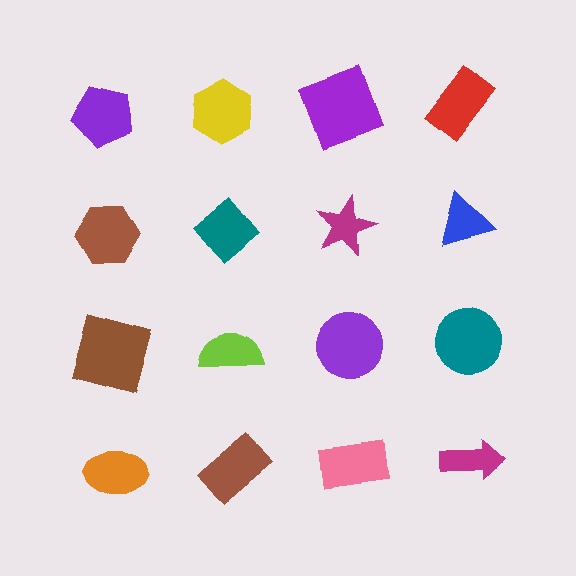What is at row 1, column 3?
A purple square.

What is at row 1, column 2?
A yellow hexagon.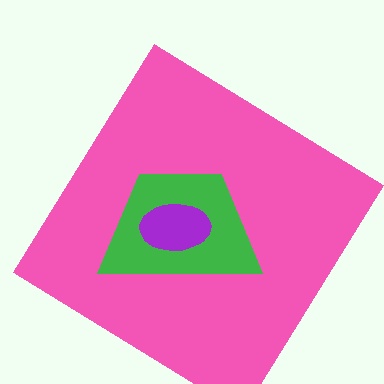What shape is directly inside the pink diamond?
The green trapezoid.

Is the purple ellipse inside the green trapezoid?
Yes.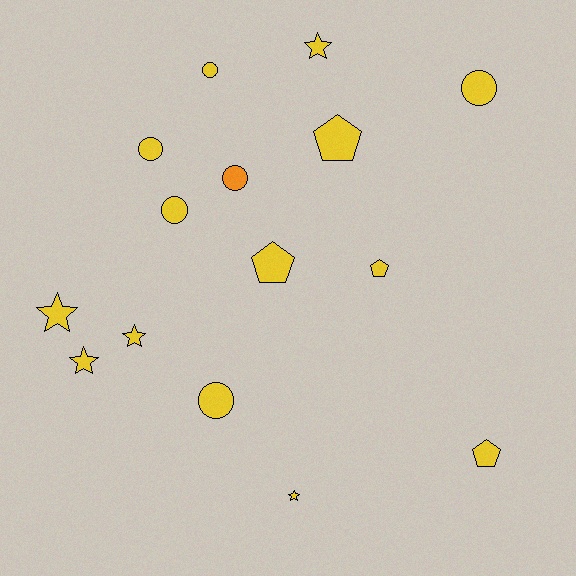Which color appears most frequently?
Yellow, with 14 objects.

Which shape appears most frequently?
Circle, with 6 objects.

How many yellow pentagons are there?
There are 4 yellow pentagons.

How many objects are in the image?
There are 15 objects.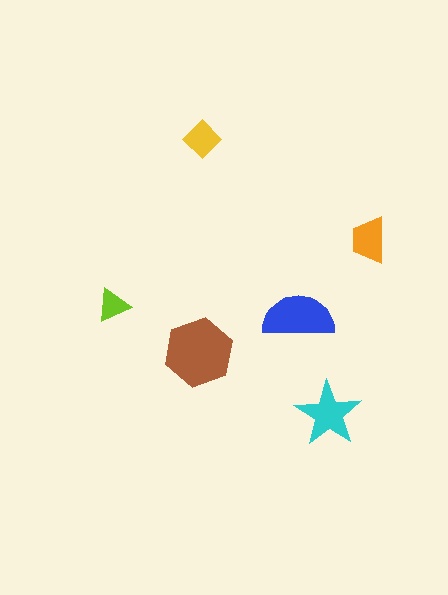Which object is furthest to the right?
The orange trapezoid is rightmost.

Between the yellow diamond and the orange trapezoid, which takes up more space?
The orange trapezoid.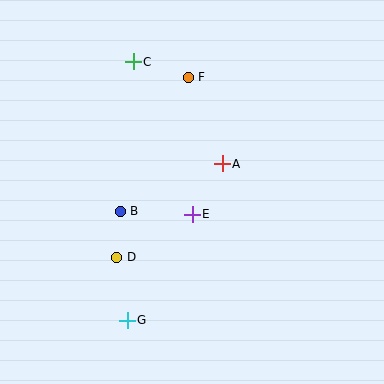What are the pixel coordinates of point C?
Point C is at (133, 62).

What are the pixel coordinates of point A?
Point A is at (222, 164).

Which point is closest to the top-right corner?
Point F is closest to the top-right corner.